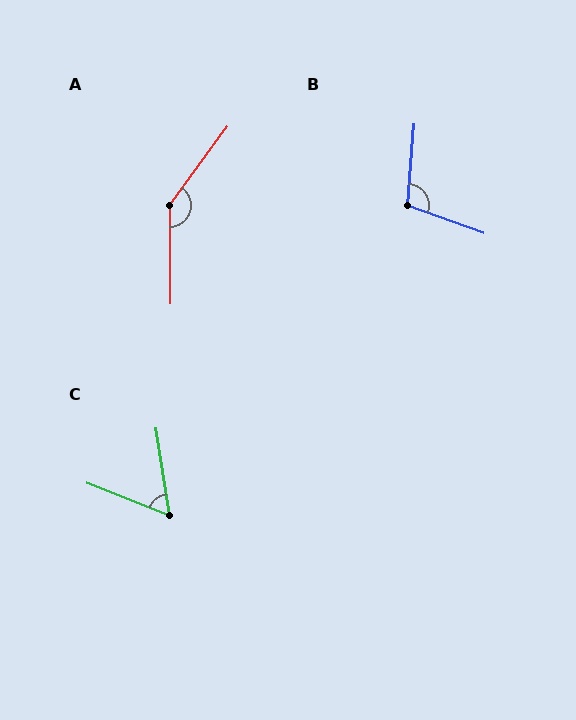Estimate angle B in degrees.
Approximately 105 degrees.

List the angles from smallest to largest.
C (60°), B (105°), A (143°).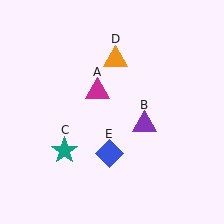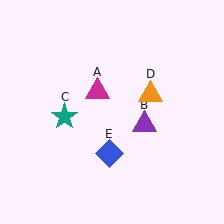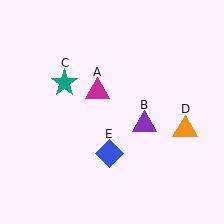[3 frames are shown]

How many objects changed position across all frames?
2 objects changed position: teal star (object C), orange triangle (object D).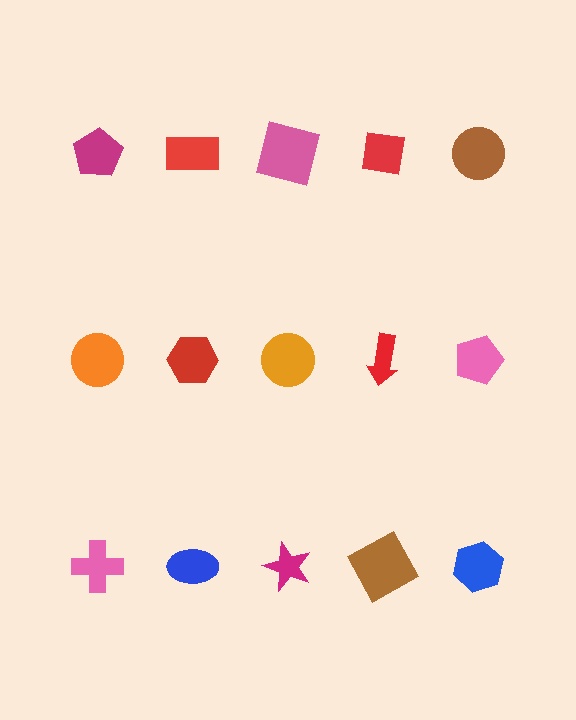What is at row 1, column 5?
A brown circle.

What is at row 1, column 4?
A red square.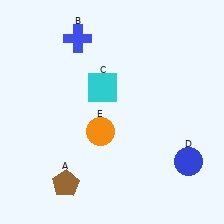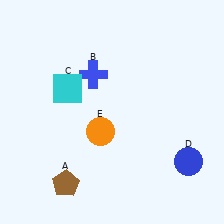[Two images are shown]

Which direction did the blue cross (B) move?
The blue cross (B) moved down.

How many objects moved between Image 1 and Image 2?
2 objects moved between the two images.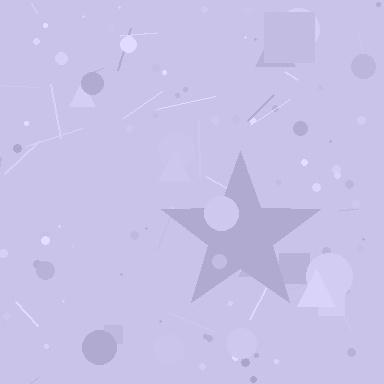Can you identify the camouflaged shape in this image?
The camouflaged shape is a star.